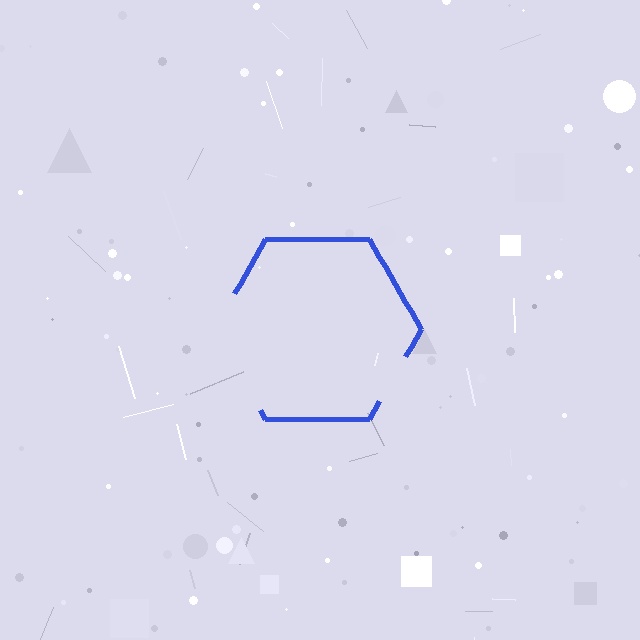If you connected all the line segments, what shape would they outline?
They would outline a hexagon.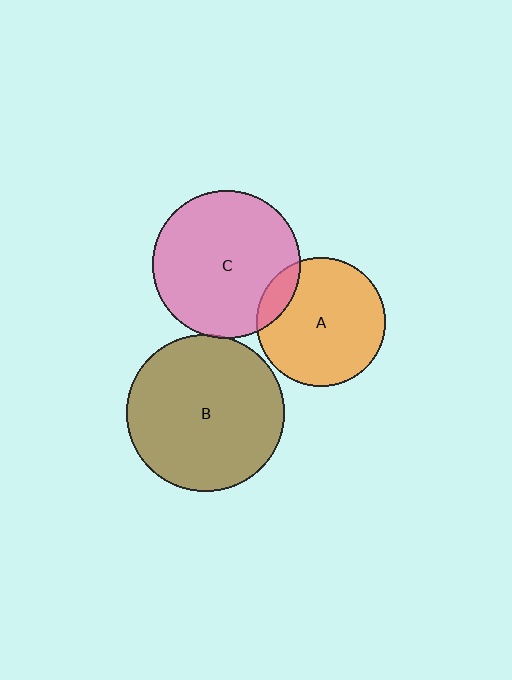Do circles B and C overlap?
Yes.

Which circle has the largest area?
Circle B (brown).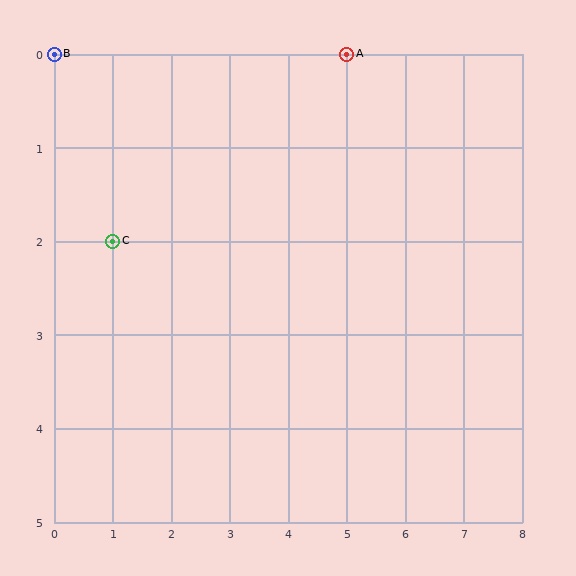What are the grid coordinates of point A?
Point A is at grid coordinates (5, 0).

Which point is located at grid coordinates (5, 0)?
Point A is at (5, 0).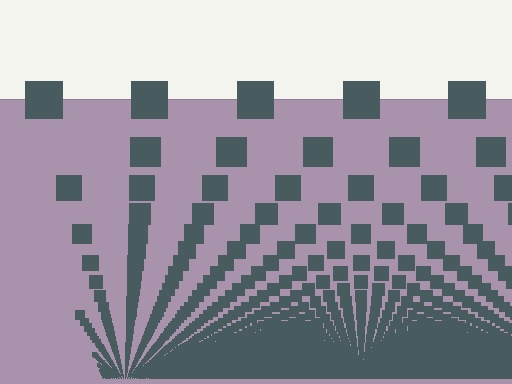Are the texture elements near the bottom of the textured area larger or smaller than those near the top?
Smaller. The gradient is inverted — elements near the bottom are smaller and denser.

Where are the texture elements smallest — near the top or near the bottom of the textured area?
Near the bottom.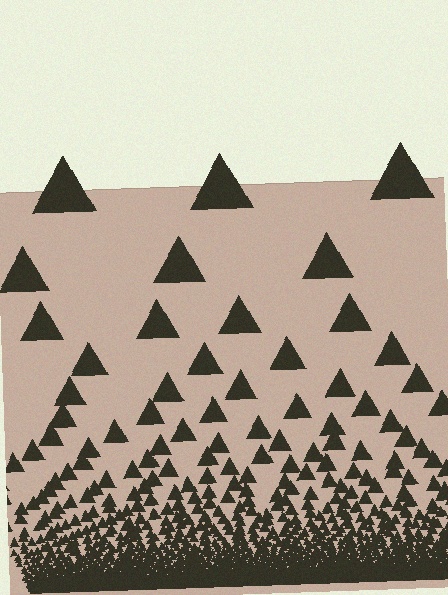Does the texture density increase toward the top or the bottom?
Density increases toward the bottom.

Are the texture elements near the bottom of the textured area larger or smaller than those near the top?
Smaller. The gradient is inverted — elements near the bottom are smaller and denser.